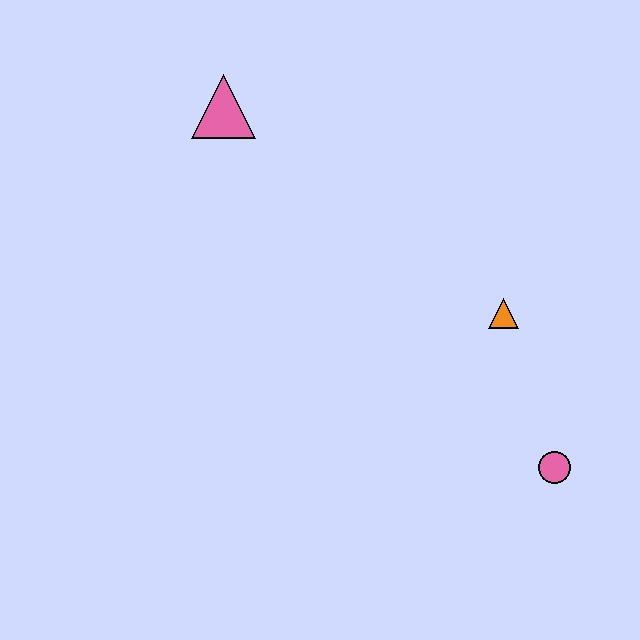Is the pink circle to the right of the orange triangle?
Yes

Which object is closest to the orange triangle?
The pink circle is closest to the orange triangle.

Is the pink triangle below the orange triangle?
No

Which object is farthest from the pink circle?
The pink triangle is farthest from the pink circle.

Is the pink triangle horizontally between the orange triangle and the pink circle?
No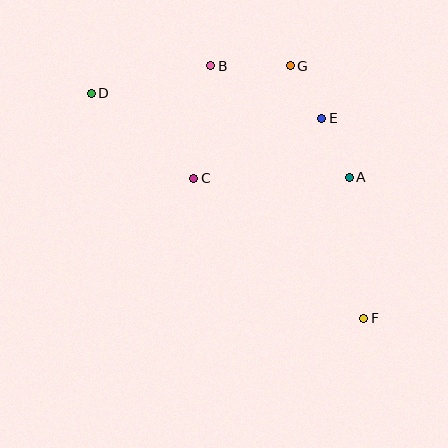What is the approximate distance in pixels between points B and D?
The distance between B and D is approximately 123 pixels.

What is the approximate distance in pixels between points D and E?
The distance between D and E is approximately 232 pixels.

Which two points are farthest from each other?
Points D and F are farthest from each other.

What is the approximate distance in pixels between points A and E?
The distance between A and E is approximately 65 pixels.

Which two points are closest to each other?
Points E and G are closest to each other.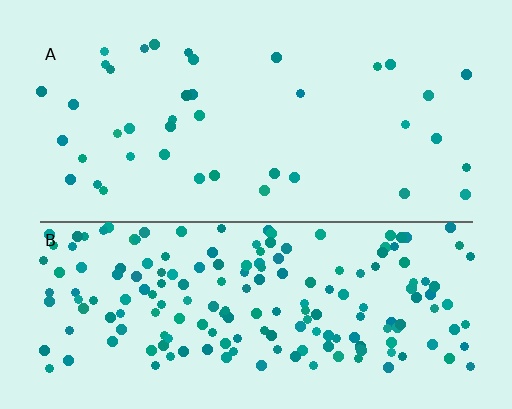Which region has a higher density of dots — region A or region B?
B (the bottom).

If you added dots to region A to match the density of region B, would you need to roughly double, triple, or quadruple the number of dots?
Approximately quadruple.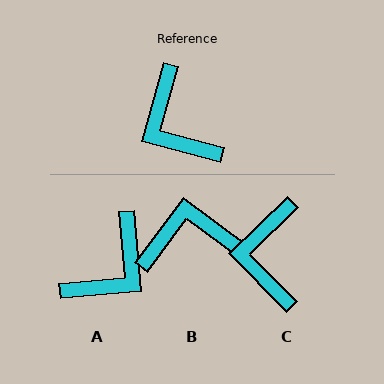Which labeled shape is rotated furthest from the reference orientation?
B, about 111 degrees away.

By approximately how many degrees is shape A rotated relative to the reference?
Approximately 110 degrees counter-clockwise.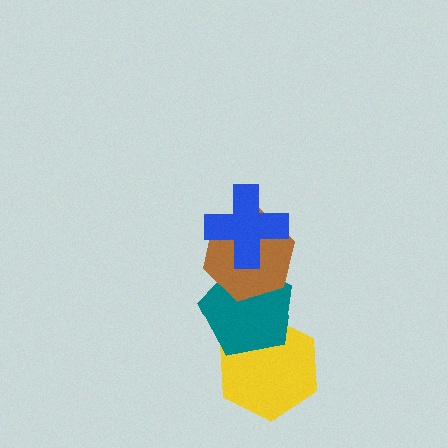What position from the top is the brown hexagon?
The brown hexagon is 2nd from the top.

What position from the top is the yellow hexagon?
The yellow hexagon is 4th from the top.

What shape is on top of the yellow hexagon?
The teal pentagon is on top of the yellow hexagon.